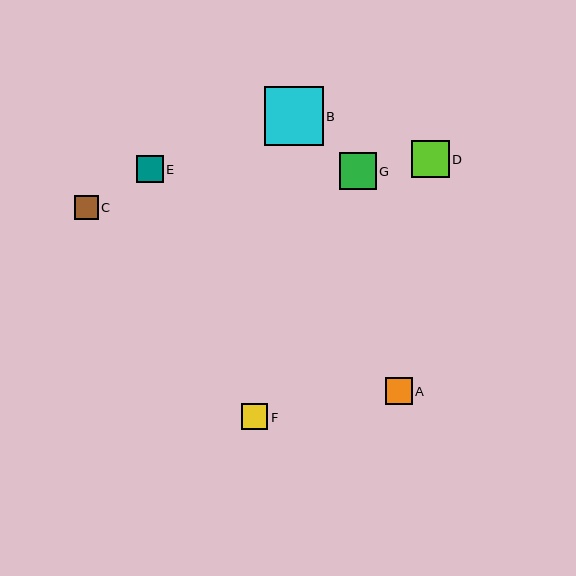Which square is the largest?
Square B is the largest with a size of approximately 59 pixels.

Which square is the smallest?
Square C is the smallest with a size of approximately 24 pixels.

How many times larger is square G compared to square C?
Square G is approximately 1.5 times the size of square C.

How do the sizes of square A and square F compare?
Square A and square F are approximately the same size.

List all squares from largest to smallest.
From largest to smallest: B, D, G, A, E, F, C.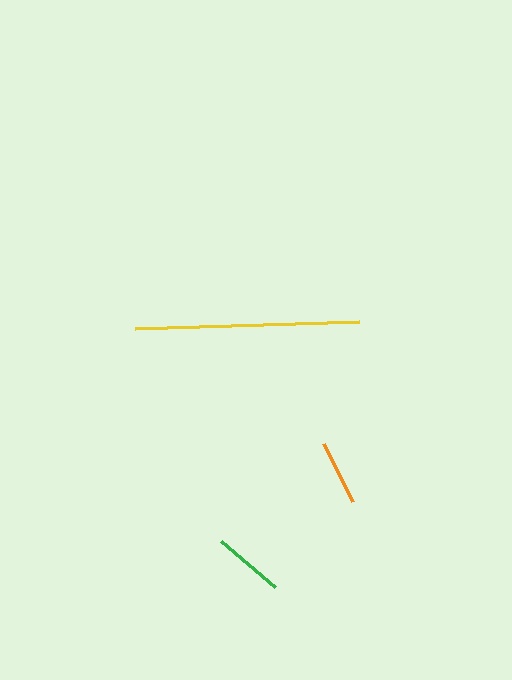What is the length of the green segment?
The green segment is approximately 71 pixels long.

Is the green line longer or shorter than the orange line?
The green line is longer than the orange line.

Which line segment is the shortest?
The orange line is the shortest at approximately 65 pixels.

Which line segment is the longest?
The yellow line is the longest at approximately 224 pixels.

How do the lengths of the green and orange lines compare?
The green and orange lines are approximately the same length.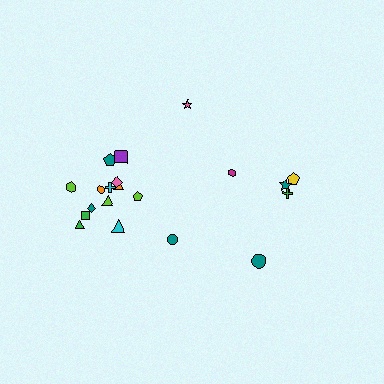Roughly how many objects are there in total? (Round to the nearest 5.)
Roughly 20 objects in total.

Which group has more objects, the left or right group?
The left group.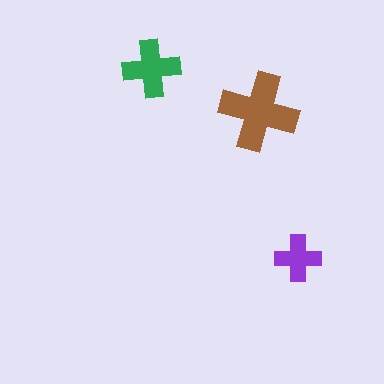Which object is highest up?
The green cross is topmost.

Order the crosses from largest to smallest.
the brown one, the green one, the purple one.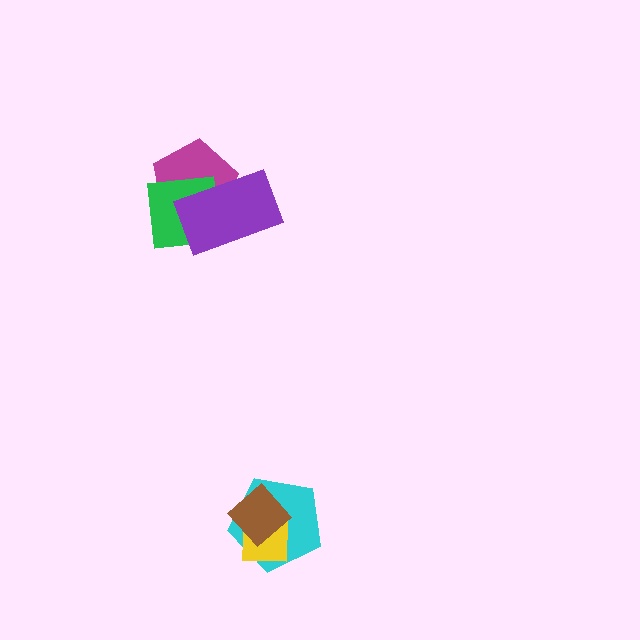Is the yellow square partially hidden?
Yes, it is partially covered by another shape.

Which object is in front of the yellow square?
The brown diamond is in front of the yellow square.